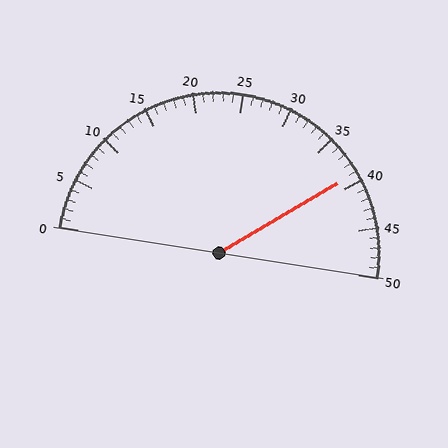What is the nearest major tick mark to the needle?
The nearest major tick mark is 40.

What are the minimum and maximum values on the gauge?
The gauge ranges from 0 to 50.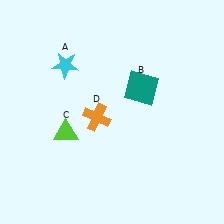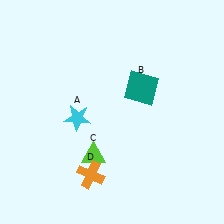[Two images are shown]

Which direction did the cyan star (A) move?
The cyan star (A) moved down.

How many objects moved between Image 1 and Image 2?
3 objects moved between the two images.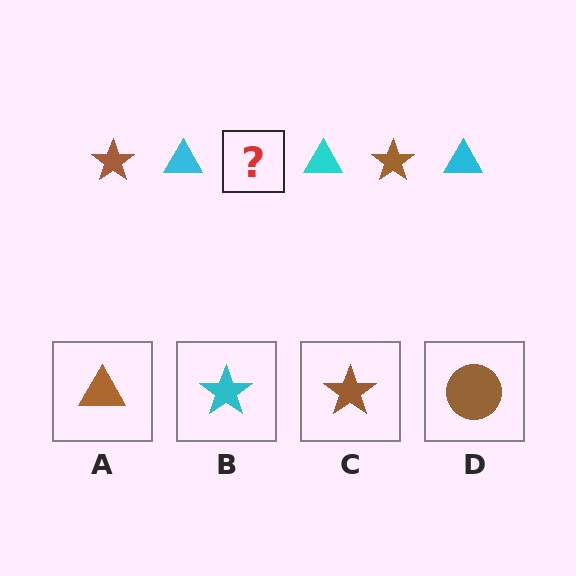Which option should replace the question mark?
Option C.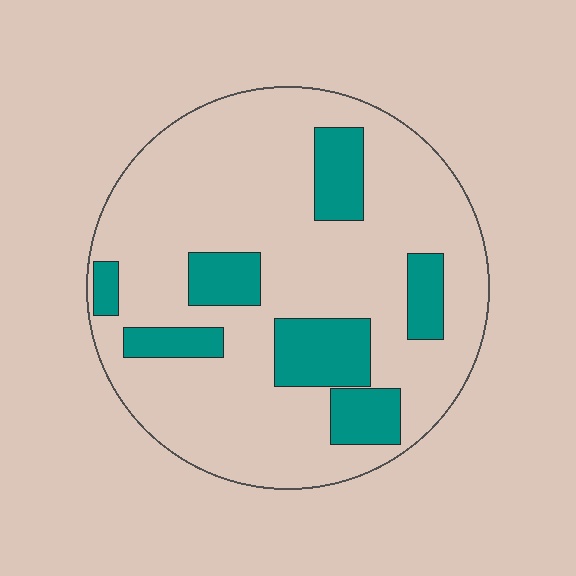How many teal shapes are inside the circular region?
7.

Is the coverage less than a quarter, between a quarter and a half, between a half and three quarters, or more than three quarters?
Less than a quarter.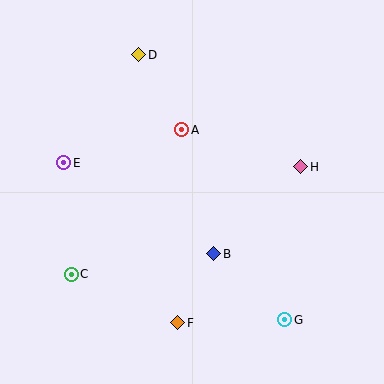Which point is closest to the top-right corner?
Point H is closest to the top-right corner.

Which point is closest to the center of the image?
Point A at (182, 130) is closest to the center.